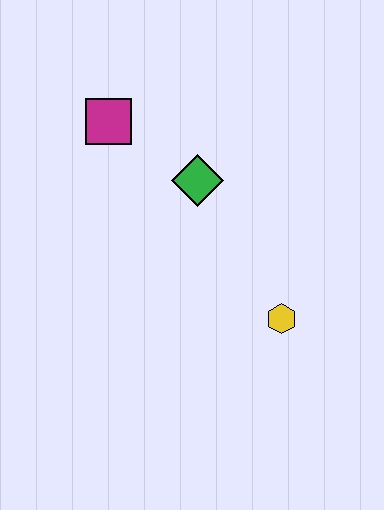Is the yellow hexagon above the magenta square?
No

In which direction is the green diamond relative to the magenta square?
The green diamond is to the right of the magenta square.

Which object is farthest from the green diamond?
The yellow hexagon is farthest from the green diamond.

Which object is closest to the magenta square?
The green diamond is closest to the magenta square.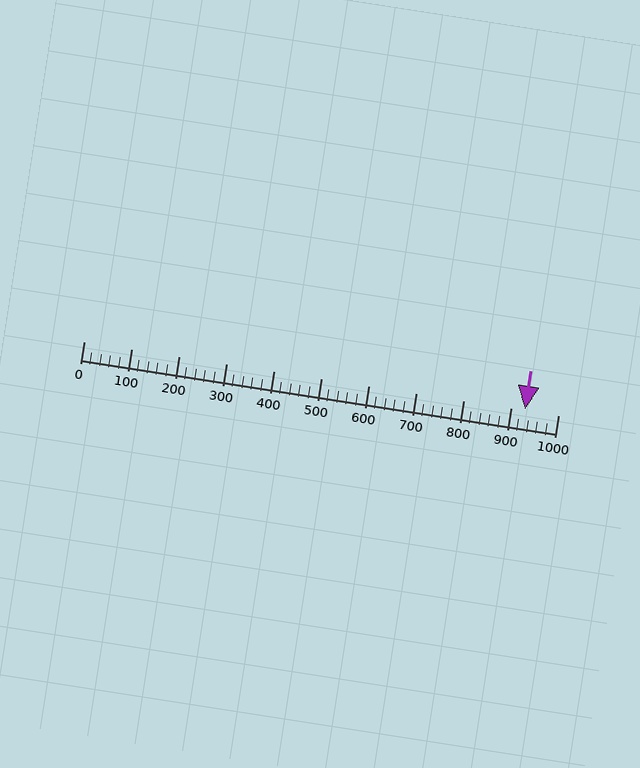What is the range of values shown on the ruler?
The ruler shows values from 0 to 1000.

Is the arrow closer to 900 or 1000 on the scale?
The arrow is closer to 900.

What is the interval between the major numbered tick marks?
The major tick marks are spaced 100 units apart.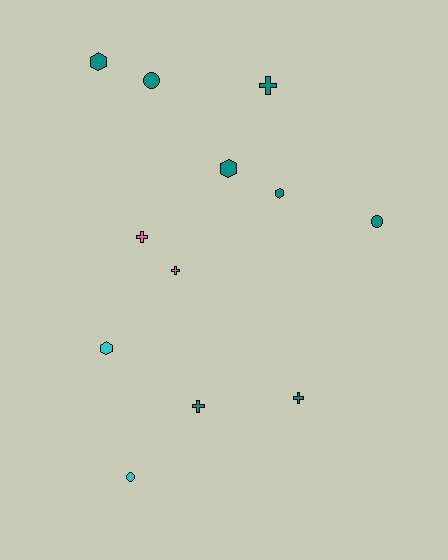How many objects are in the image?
There are 12 objects.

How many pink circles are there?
There are no pink circles.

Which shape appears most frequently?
Cross, with 5 objects.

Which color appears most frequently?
Teal, with 8 objects.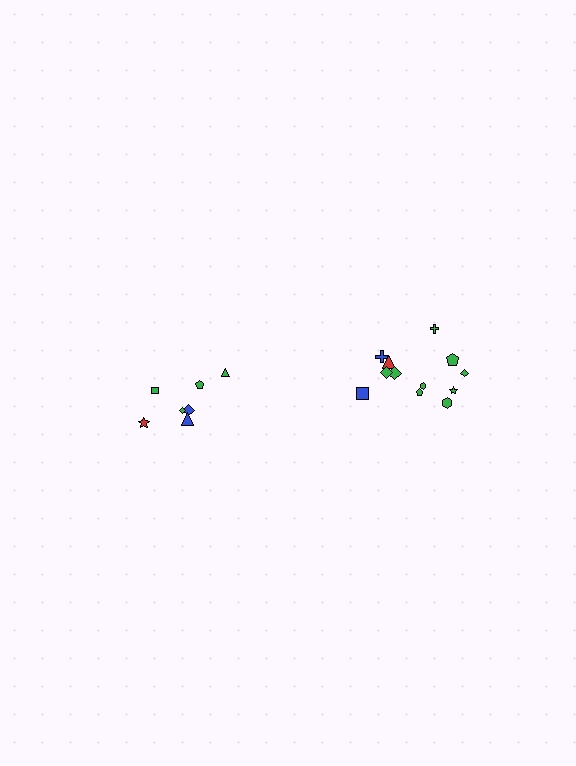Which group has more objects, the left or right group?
The right group.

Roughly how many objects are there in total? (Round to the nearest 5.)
Roughly 20 objects in total.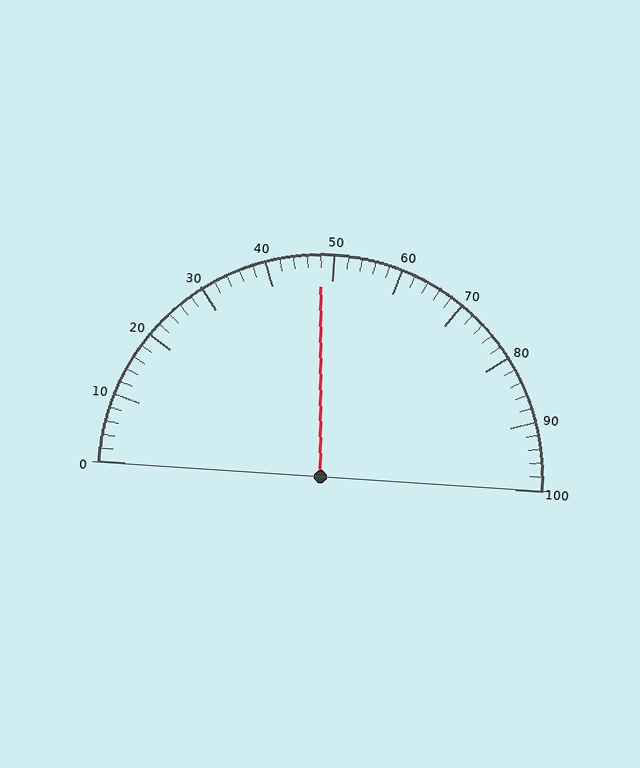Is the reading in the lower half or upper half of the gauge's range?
The reading is in the lower half of the range (0 to 100).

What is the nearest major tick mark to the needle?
The nearest major tick mark is 50.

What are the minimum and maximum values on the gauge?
The gauge ranges from 0 to 100.